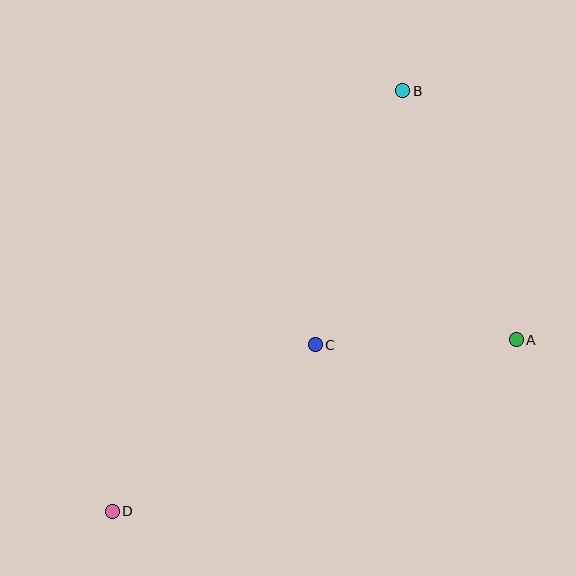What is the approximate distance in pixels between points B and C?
The distance between B and C is approximately 269 pixels.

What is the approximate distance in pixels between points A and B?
The distance between A and B is approximately 273 pixels.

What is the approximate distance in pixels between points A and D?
The distance between A and D is approximately 439 pixels.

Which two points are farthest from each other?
Points B and D are farthest from each other.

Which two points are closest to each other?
Points A and C are closest to each other.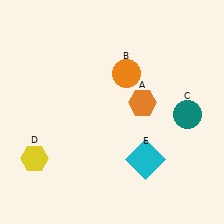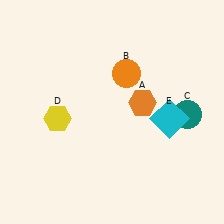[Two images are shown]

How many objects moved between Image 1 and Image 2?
2 objects moved between the two images.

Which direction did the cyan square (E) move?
The cyan square (E) moved up.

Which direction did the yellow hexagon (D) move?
The yellow hexagon (D) moved up.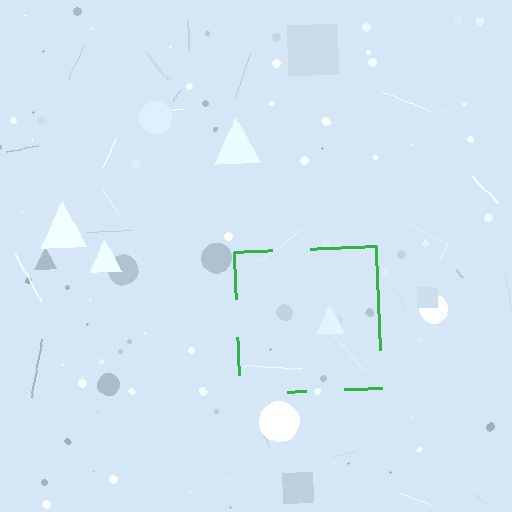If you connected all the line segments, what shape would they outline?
They would outline a square.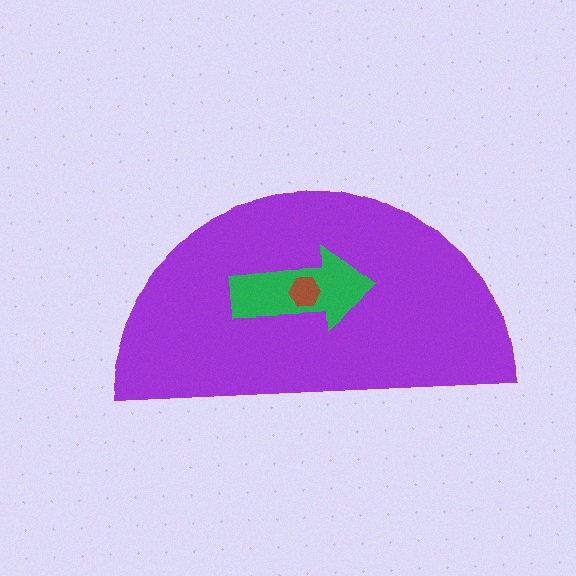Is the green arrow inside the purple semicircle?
Yes.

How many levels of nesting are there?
3.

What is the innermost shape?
The brown hexagon.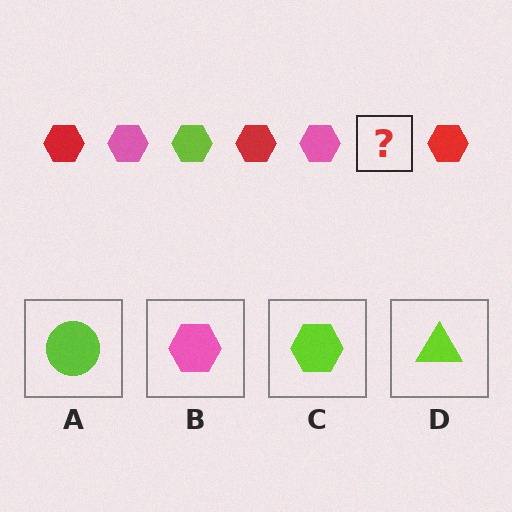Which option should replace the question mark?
Option C.